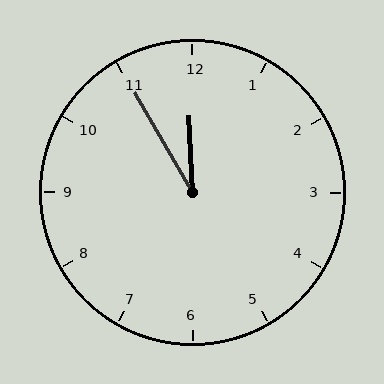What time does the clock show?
11:55.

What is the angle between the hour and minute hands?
Approximately 28 degrees.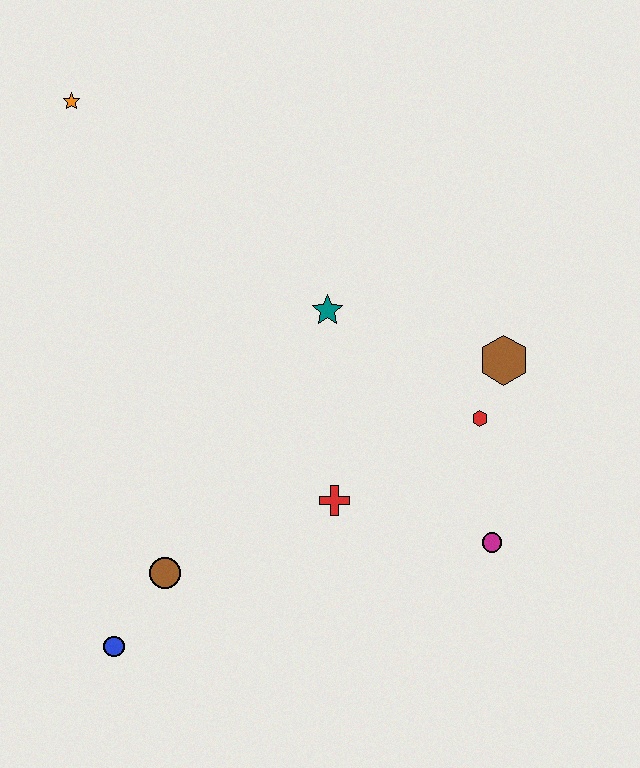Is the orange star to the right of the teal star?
No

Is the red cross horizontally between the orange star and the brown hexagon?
Yes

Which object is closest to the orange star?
The teal star is closest to the orange star.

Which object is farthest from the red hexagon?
The orange star is farthest from the red hexagon.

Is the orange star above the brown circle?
Yes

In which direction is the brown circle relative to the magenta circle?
The brown circle is to the left of the magenta circle.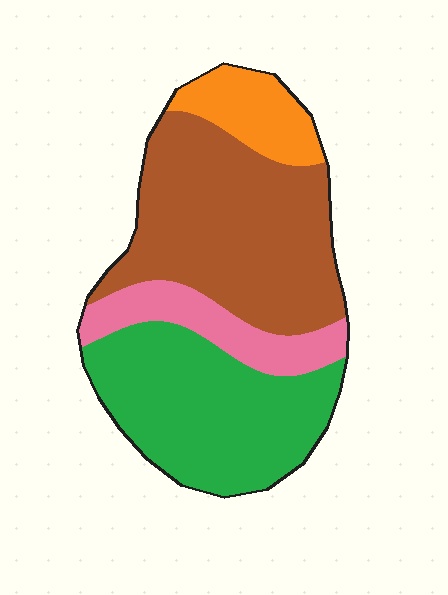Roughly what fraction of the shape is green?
Green covers about 35% of the shape.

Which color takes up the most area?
Brown, at roughly 40%.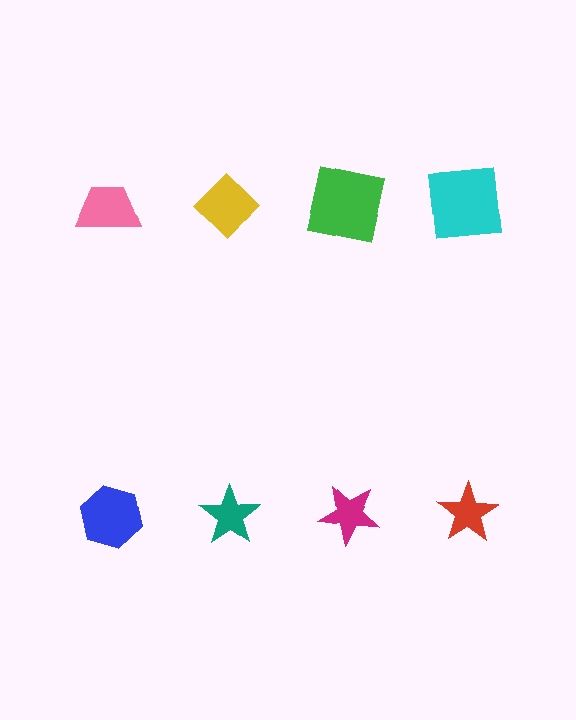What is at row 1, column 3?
A green square.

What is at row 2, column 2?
A teal star.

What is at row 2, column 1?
A blue hexagon.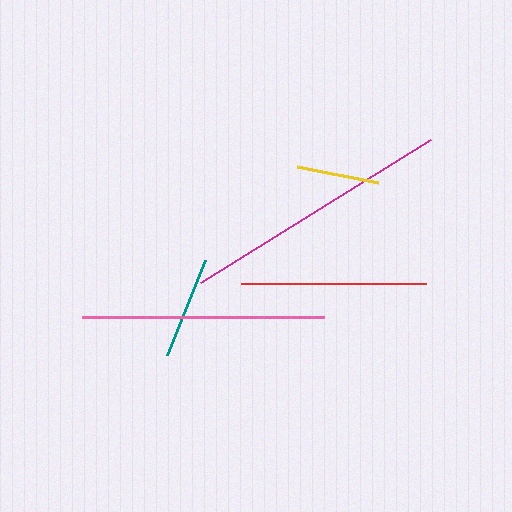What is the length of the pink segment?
The pink segment is approximately 241 pixels long.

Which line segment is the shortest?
The yellow line is the shortest at approximately 83 pixels.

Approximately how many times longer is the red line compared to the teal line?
The red line is approximately 1.8 times the length of the teal line.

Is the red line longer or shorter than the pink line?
The pink line is longer than the red line.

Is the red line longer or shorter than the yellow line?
The red line is longer than the yellow line.